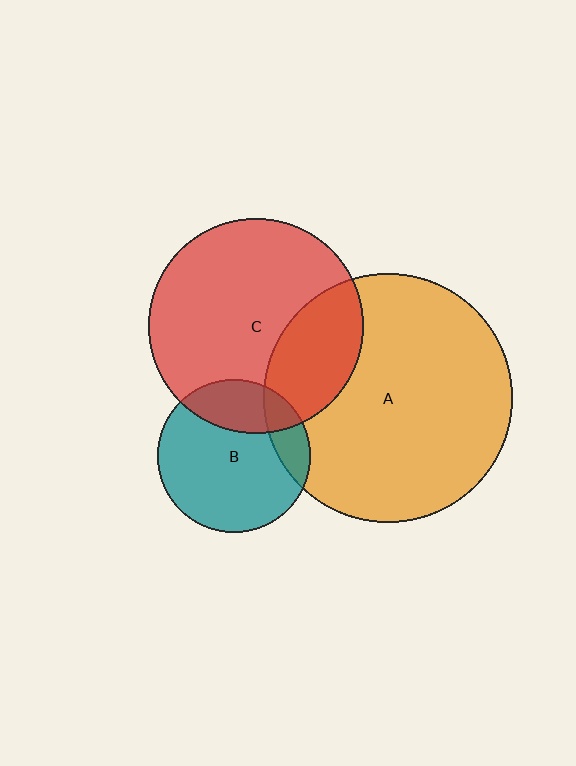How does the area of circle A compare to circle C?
Approximately 1.3 times.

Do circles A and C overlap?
Yes.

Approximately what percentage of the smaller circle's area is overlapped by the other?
Approximately 25%.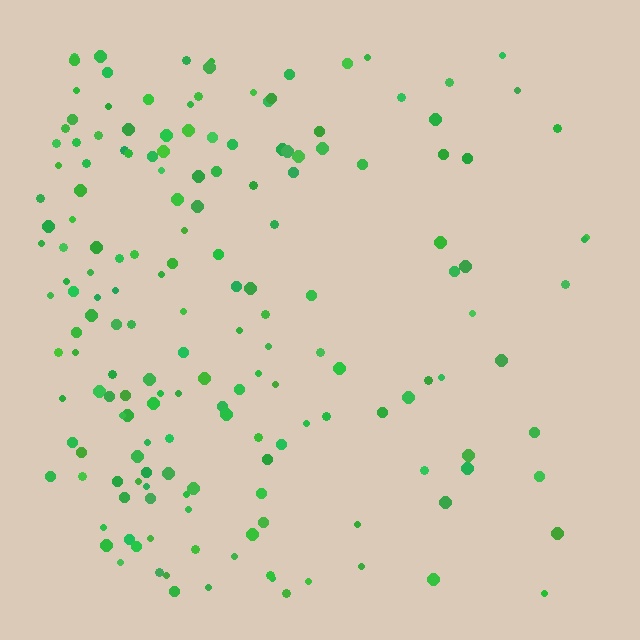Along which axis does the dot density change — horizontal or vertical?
Horizontal.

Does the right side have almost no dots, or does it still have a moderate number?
Still a moderate number, just noticeably fewer than the left.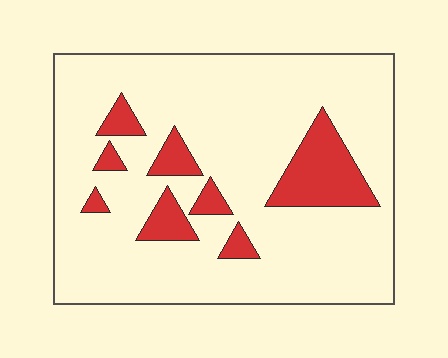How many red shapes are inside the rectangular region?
8.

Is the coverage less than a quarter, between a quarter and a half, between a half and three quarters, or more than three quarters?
Less than a quarter.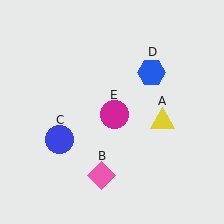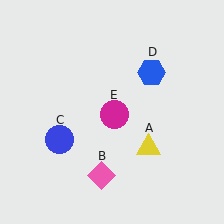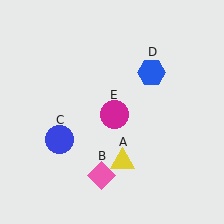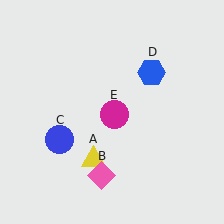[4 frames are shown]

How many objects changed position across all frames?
1 object changed position: yellow triangle (object A).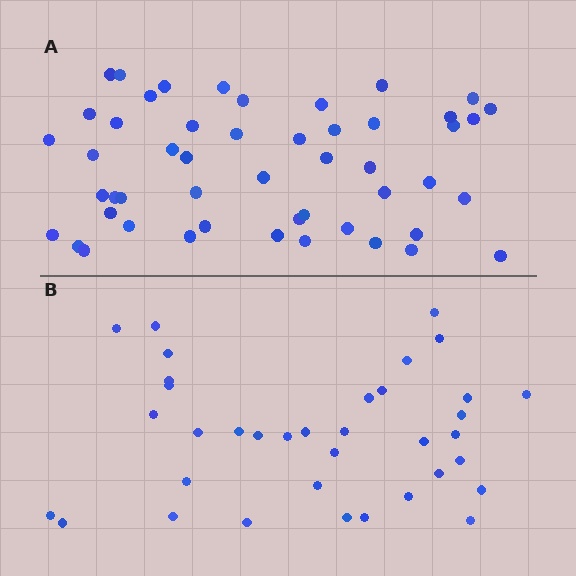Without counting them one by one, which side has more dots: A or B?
Region A (the top region) has more dots.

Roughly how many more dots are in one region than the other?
Region A has approximately 15 more dots than region B.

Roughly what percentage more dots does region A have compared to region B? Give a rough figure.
About 40% more.